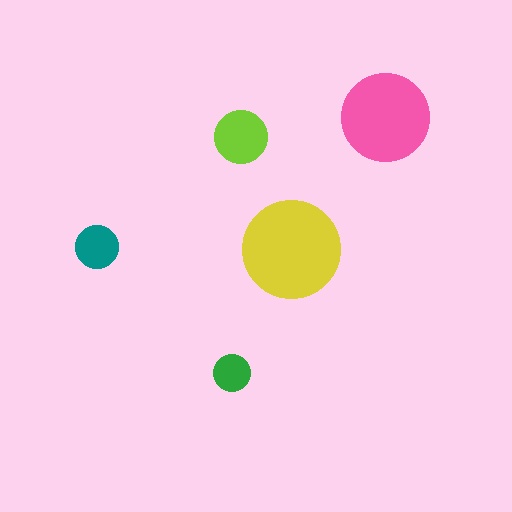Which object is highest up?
The pink circle is topmost.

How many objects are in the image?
There are 5 objects in the image.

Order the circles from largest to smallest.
the yellow one, the pink one, the lime one, the teal one, the green one.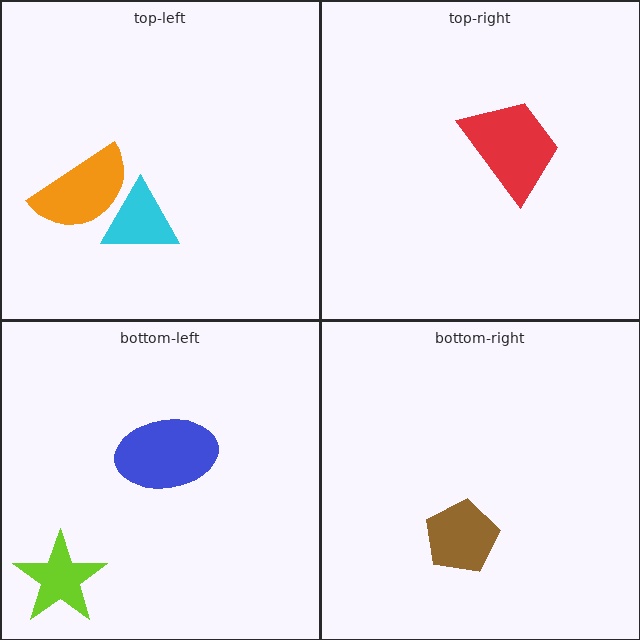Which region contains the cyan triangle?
The top-left region.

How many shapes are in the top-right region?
1.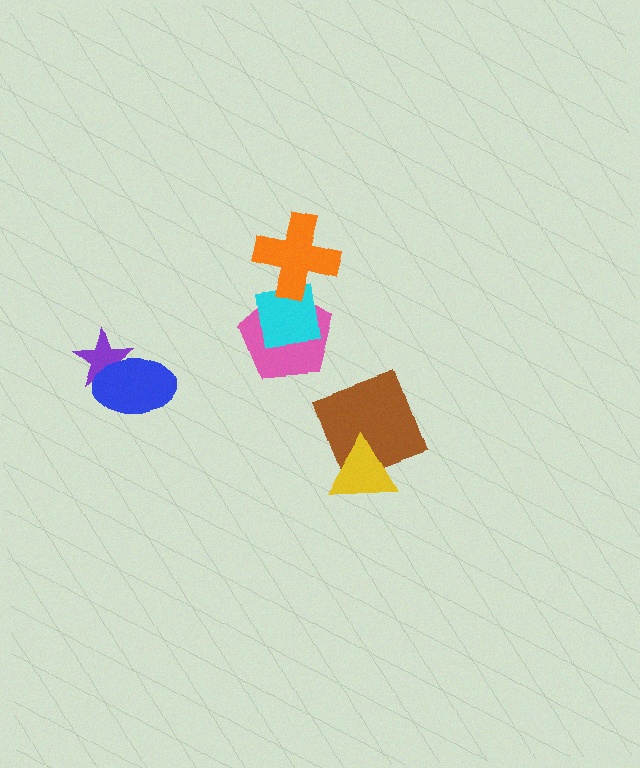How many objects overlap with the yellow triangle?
1 object overlaps with the yellow triangle.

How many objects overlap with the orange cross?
2 objects overlap with the orange cross.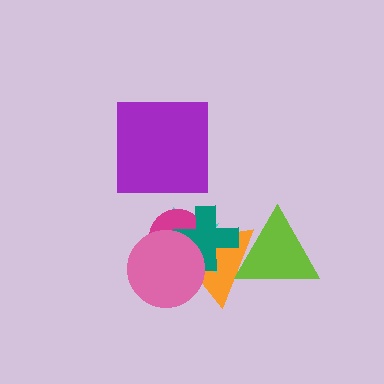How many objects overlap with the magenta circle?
4 objects overlap with the magenta circle.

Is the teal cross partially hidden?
Yes, it is partially covered by another shape.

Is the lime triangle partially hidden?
No, no other shape covers it.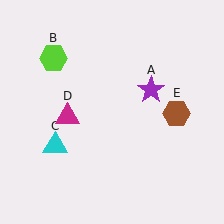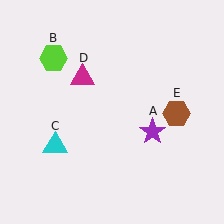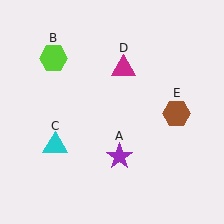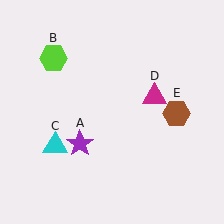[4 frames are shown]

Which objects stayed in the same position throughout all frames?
Lime hexagon (object B) and cyan triangle (object C) and brown hexagon (object E) remained stationary.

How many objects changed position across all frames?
2 objects changed position: purple star (object A), magenta triangle (object D).